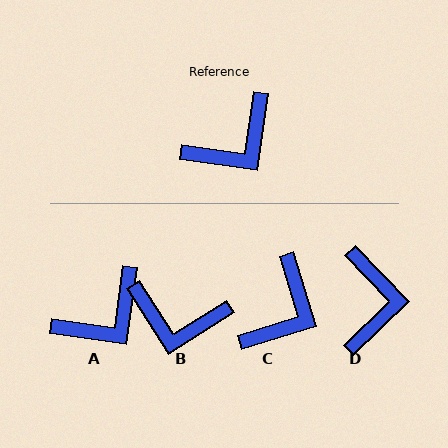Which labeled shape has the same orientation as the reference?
A.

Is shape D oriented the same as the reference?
No, it is off by about 52 degrees.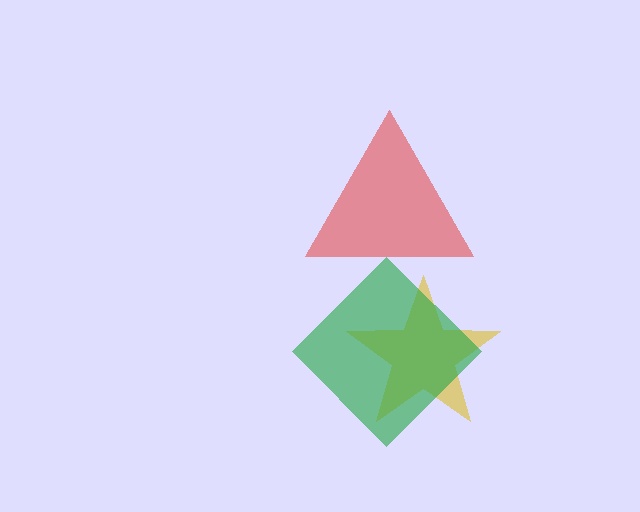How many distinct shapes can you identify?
There are 3 distinct shapes: a yellow star, a red triangle, a green diamond.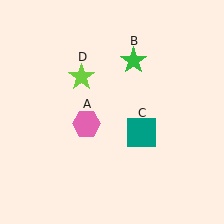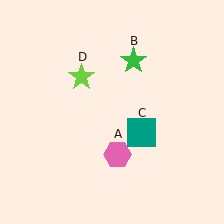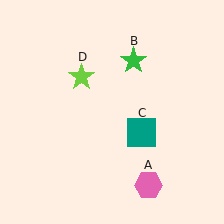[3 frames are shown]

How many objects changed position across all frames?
1 object changed position: pink hexagon (object A).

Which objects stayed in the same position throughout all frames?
Green star (object B) and teal square (object C) and lime star (object D) remained stationary.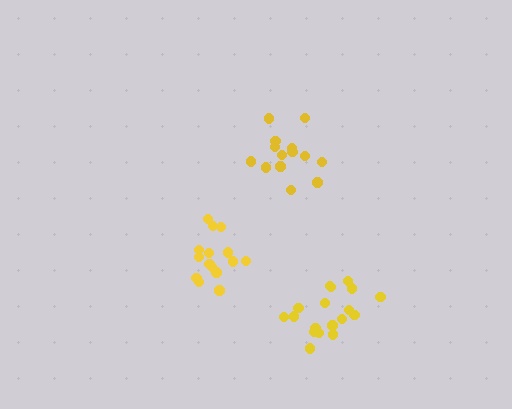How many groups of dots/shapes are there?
There are 3 groups.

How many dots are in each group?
Group 1: 16 dots, Group 2: 15 dots, Group 3: 18 dots (49 total).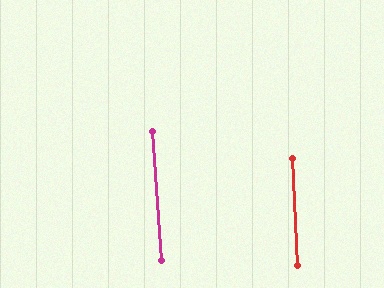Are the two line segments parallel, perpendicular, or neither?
Parallel — their directions differ by only 0.7°.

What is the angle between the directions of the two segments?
Approximately 1 degree.